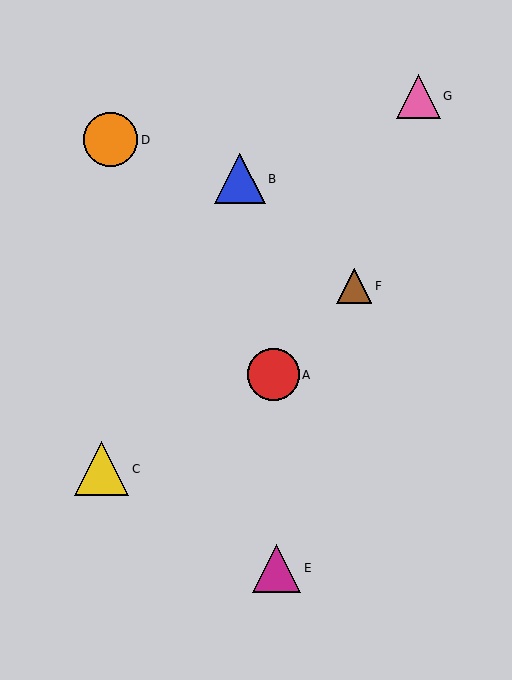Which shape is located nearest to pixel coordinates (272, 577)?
The magenta triangle (labeled E) at (276, 568) is nearest to that location.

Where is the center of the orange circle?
The center of the orange circle is at (111, 140).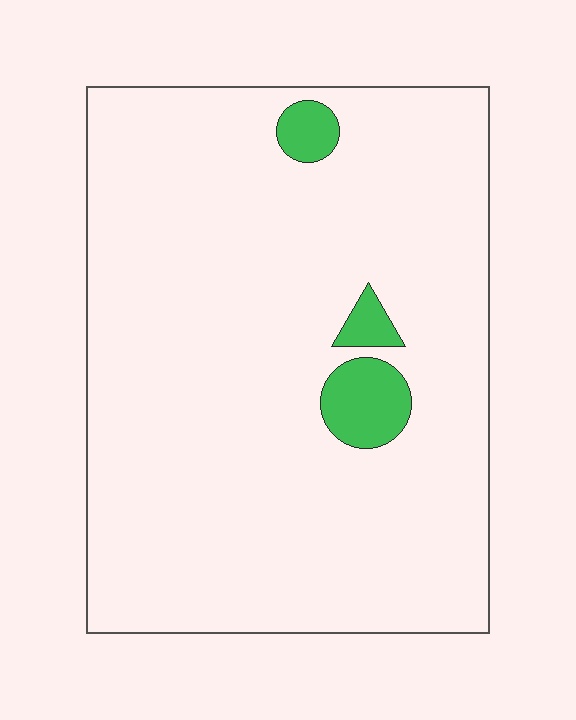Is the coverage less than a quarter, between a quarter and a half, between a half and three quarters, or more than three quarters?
Less than a quarter.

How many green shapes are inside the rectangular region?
3.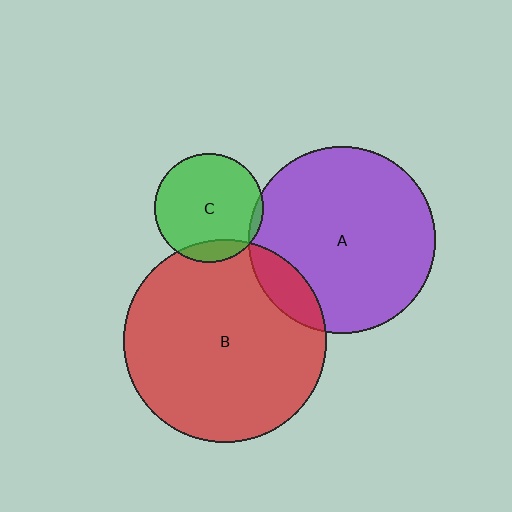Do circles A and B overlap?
Yes.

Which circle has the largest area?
Circle B (red).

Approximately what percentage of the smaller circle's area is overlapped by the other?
Approximately 10%.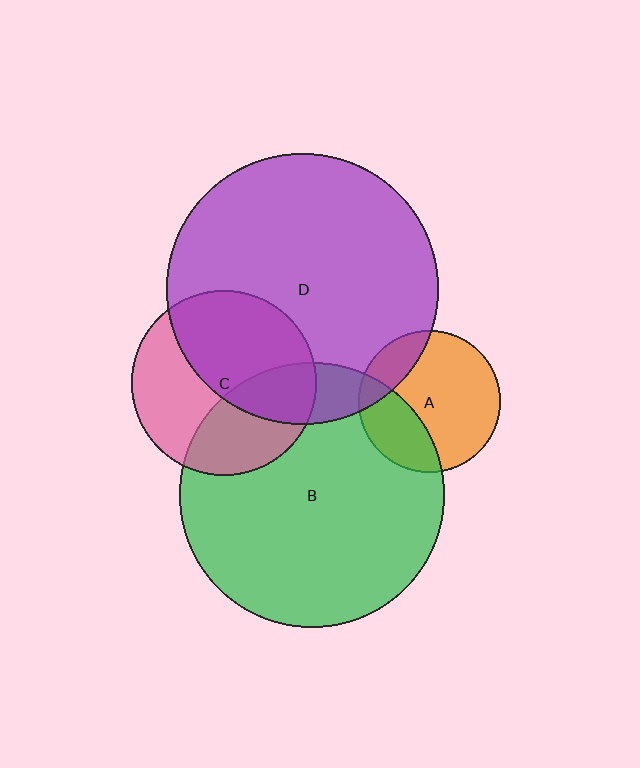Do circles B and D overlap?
Yes.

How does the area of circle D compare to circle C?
Approximately 2.1 times.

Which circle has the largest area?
Circle D (purple).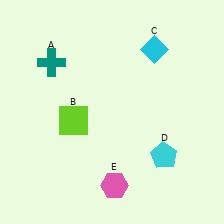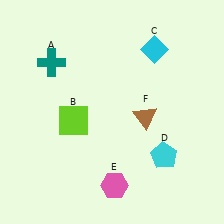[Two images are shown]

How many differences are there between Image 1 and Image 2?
There is 1 difference between the two images.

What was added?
A brown triangle (F) was added in Image 2.